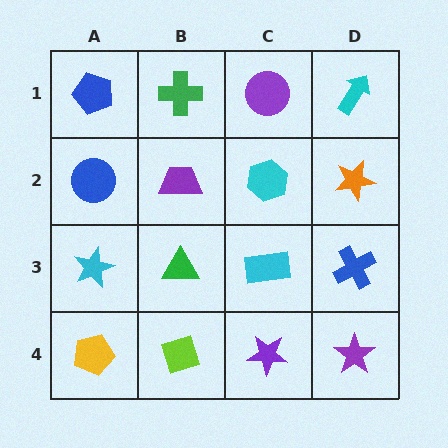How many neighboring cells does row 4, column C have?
3.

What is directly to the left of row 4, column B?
A yellow pentagon.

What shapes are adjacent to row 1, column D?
An orange star (row 2, column D), a purple circle (row 1, column C).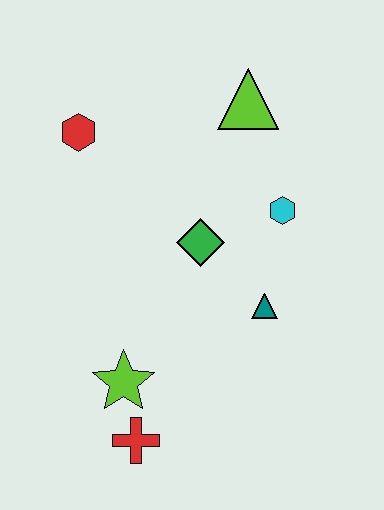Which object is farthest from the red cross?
The lime triangle is farthest from the red cross.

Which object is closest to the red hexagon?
The green diamond is closest to the red hexagon.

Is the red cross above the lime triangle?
No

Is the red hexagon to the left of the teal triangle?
Yes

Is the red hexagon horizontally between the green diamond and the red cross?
No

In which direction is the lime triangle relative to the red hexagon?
The lime triangle is to the right of the red hexagon.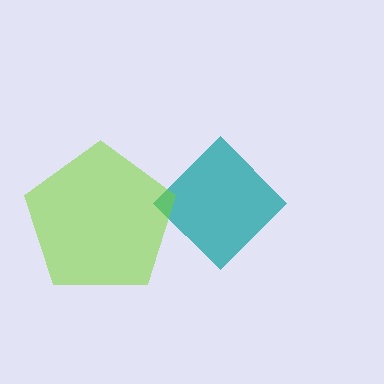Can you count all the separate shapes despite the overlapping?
Yes, there are 2 separate shapes.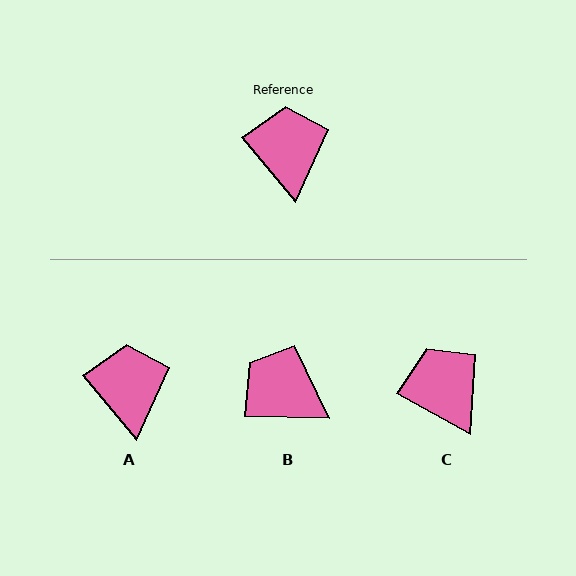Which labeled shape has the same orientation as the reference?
A.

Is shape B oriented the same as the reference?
No, it is off by about 49 degrees.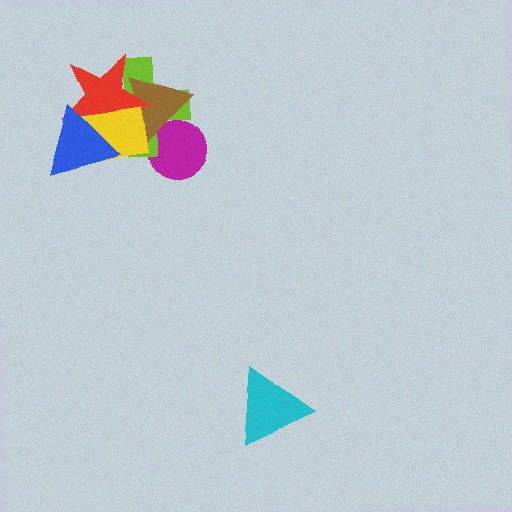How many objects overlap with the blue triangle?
3 objects overlap with the blue triangle.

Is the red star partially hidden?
Yes, it is partially covered by another shape.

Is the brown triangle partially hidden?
Yes, it is partially covered by another shape.